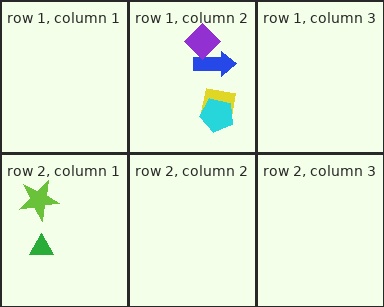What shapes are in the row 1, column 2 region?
The blue arrow, the yellow square, the purple diamond, the cyan pentagon.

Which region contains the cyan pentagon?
The row 1, column 2 region.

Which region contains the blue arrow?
The row 1, column 2 region.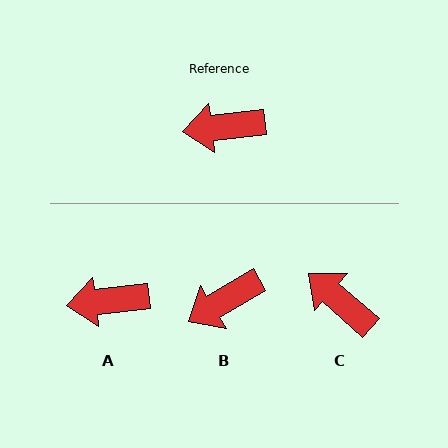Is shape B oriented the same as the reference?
No, it is off by about 24 degrees.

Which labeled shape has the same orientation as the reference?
A.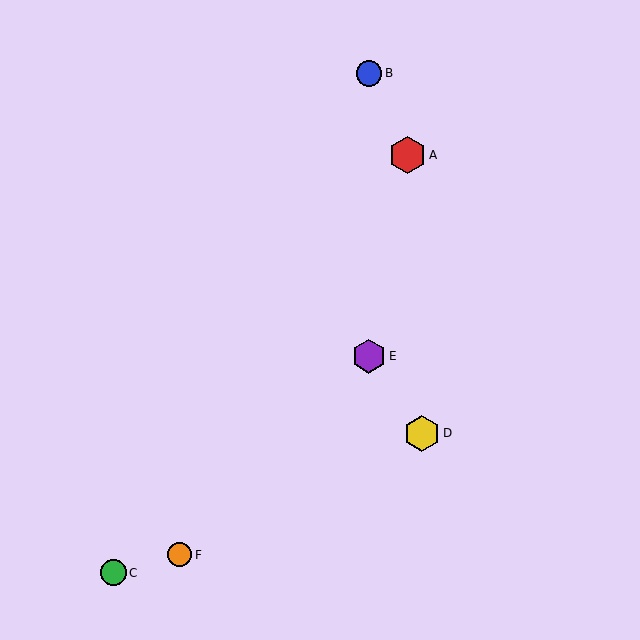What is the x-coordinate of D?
Object D is at x≈422.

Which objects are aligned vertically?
Objects B, E are aligned vertically.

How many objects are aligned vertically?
2 objects (B, E) are aligned vertically.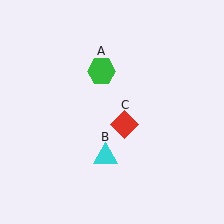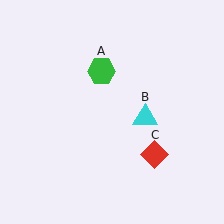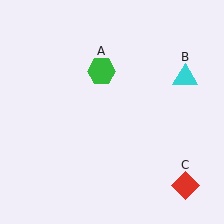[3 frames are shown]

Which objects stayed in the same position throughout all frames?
Green hexagon (object A) remained stationary.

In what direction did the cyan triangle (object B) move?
The cyan triangle (object B) moved up and to the right.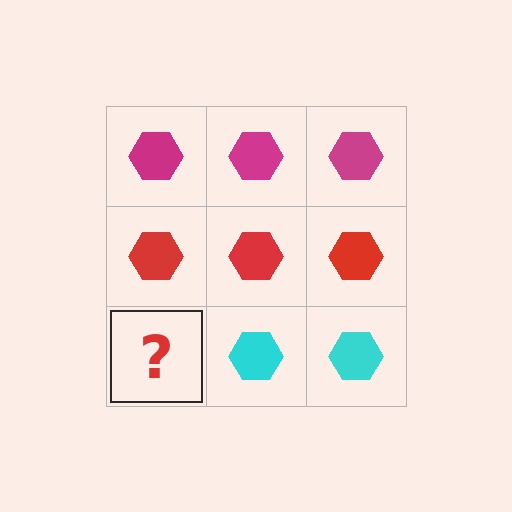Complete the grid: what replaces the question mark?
The question mark should be replaced with a cyan hexagon.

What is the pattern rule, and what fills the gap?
The rule is that each row has a consistent color. The gap should be filled with a cyan hexagon.